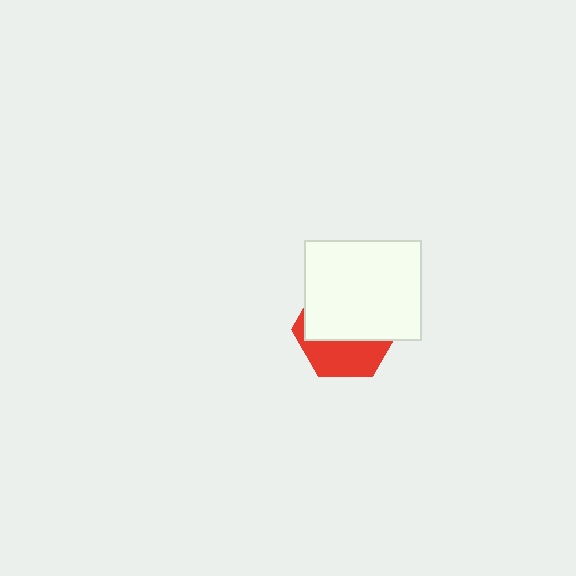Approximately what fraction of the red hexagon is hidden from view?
Roughly 63% of the red hexagon is hidden behind the white rectangle.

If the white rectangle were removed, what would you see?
You would see the complete red hexagon.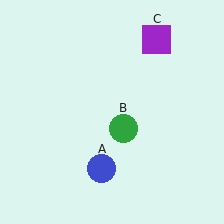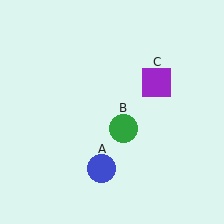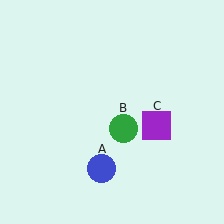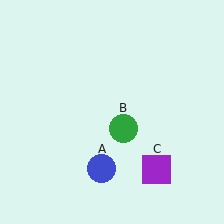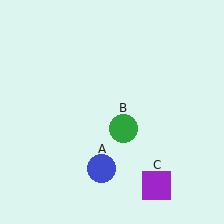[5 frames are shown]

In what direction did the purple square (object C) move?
The purple square (object C) moved down.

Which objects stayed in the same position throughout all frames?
Blue circle (object A) and green circle (object B) remained stationary.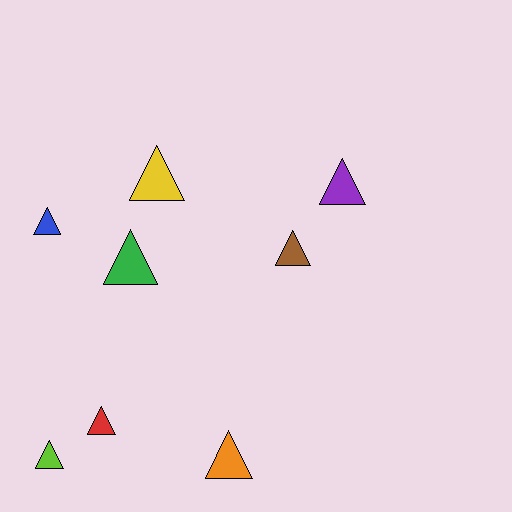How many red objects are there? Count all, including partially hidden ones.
There is 1 red object.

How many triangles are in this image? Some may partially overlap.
There are 8 triangles.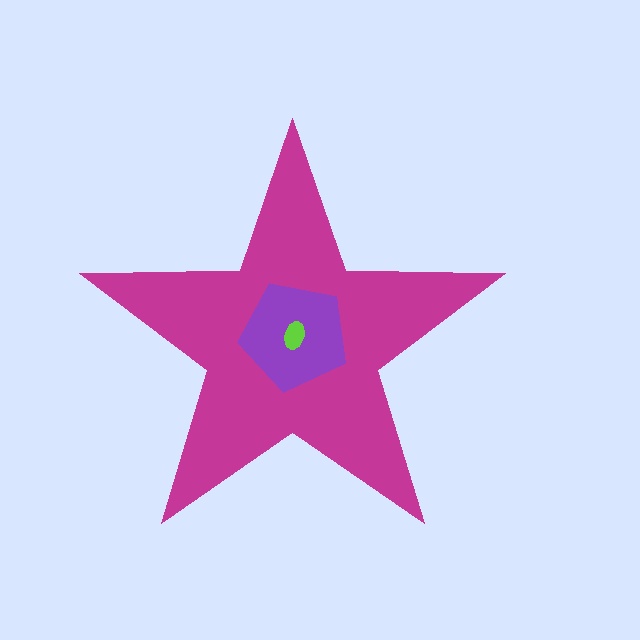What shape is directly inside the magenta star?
The purple pentagon.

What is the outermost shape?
The magenta star.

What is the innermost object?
The lime ellipse.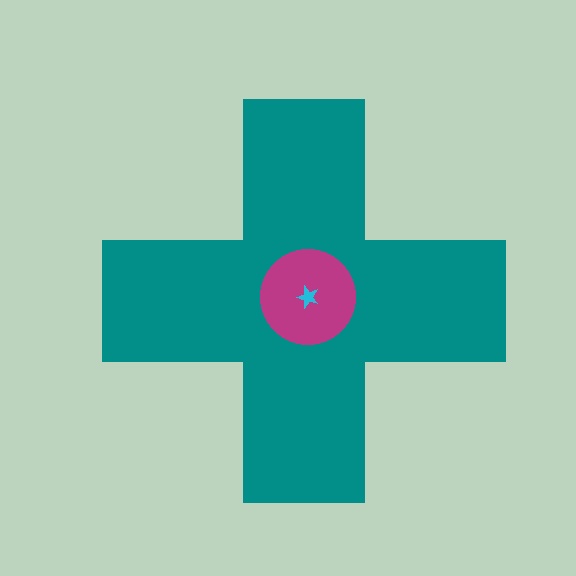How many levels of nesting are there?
3.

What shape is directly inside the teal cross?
The magenta circle.